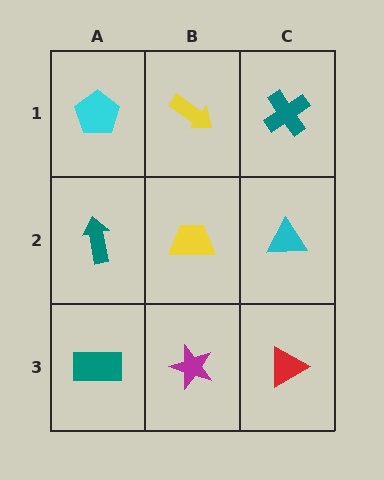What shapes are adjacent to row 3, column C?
A cyan triangle (row 2, column C), a magenta star (row 3, column B).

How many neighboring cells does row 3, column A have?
2.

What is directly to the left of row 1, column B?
A cyan pentagon.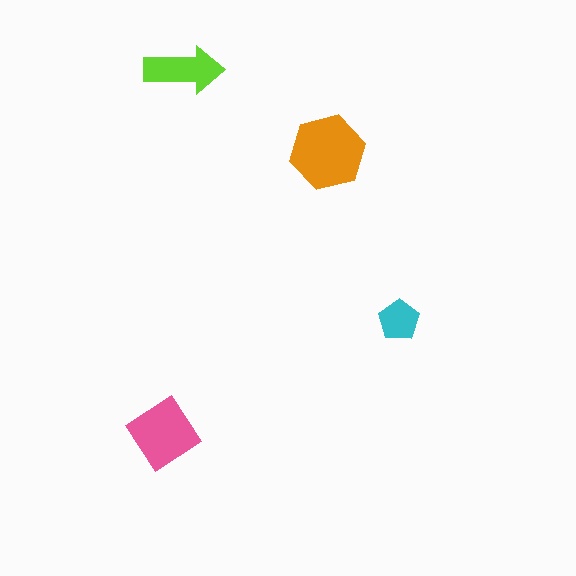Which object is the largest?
The orange hexagon.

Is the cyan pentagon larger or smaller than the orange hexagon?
Smaller.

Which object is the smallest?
The cyan pentagon.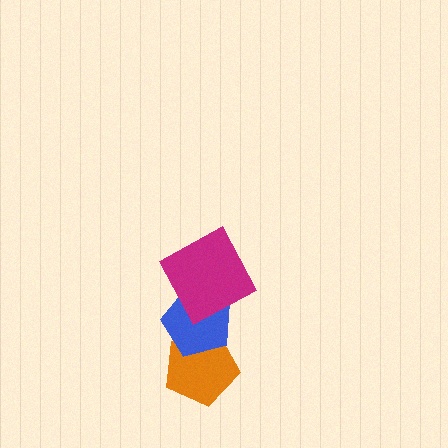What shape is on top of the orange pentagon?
The blue pentagon is on top of the orange pentagon.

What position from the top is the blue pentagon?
The blue pentagon is 2nd from the top.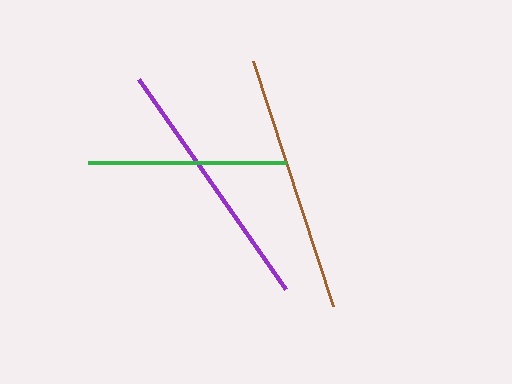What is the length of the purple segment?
The purple segment is approximately 256 pixels long.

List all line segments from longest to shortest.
From longest to shortest: brown, purple, green.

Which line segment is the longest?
The brown line is the longest at approximately 257 pixels.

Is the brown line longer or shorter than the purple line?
The brown line is longer than the purple line.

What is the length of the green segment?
The green segment is approximately 198 pixels long.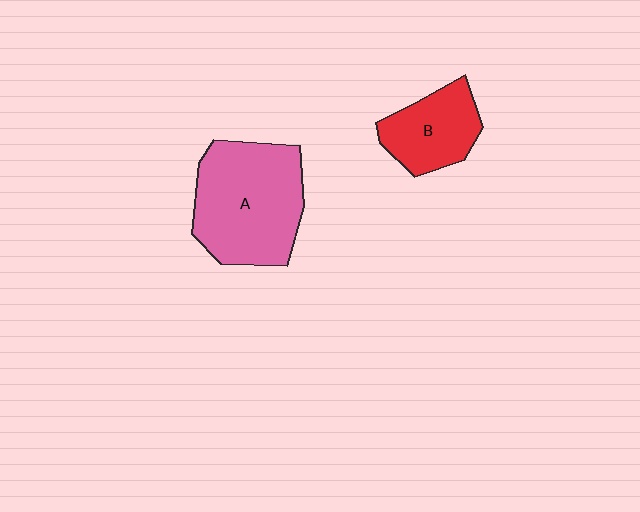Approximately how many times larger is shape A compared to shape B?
Approximately 1.9 times.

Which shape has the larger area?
Shape A (pink).